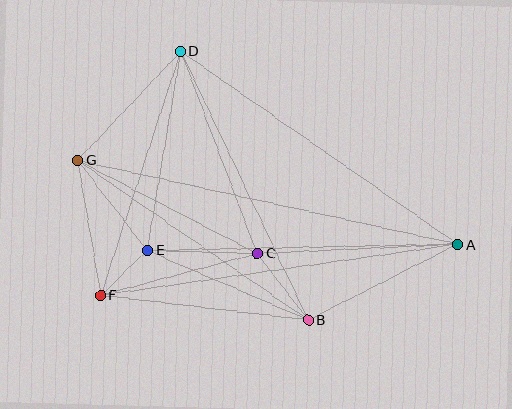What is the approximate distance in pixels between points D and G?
The distance between D and G is approximately 150 pixels.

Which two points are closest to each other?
Points E and F are closest to each other.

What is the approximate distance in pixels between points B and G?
The distance between B and G is approximately 280 pixels.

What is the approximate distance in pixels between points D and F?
The distance between D and F is approximately 257 pixels.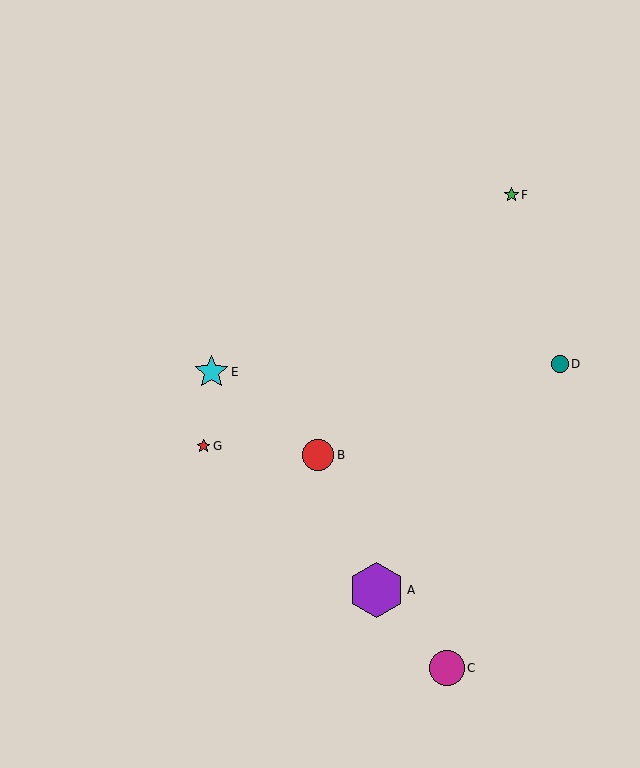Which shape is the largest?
The purple hexagon (labeled A) is the largest.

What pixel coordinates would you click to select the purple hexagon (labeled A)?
Click at (376, 590) to select the purple hexagon A.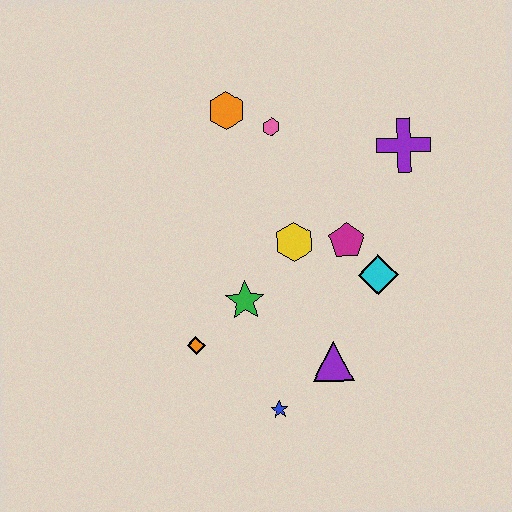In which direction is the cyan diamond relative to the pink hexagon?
The cyan diamond is below the pink hexagon.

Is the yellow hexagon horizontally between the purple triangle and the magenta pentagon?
No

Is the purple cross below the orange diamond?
No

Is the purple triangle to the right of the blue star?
Yes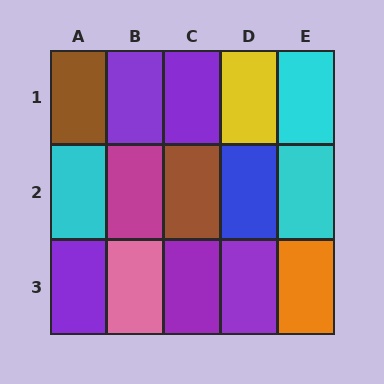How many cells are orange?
1 cell is orange.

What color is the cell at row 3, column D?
Purple.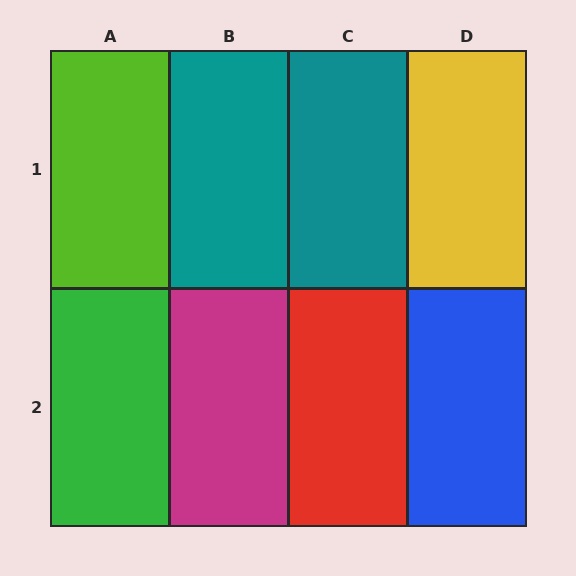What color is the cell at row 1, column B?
Teal.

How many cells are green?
1 cell is green.